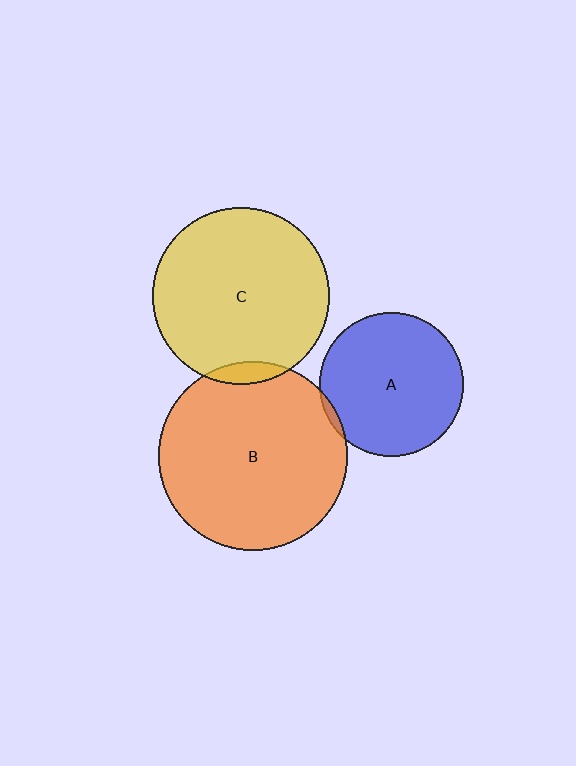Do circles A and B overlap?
Yes.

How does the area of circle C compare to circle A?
Approximately 1.5 times.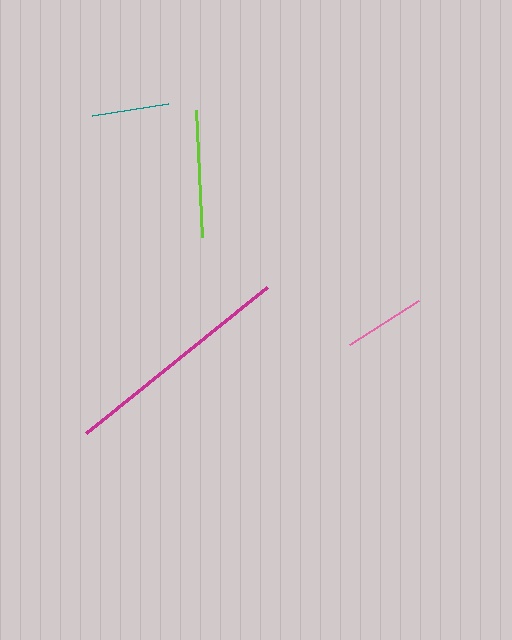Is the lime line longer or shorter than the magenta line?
The magenta line is longer than the lime line.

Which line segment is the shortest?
The teal line is the shortest at approximately 77 pixels.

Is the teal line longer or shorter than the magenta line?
The magenta line is longer than the teal line.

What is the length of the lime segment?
The lime segment is approximately 127 pixels long.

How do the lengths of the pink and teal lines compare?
The pink and teal lines are approximately the same length.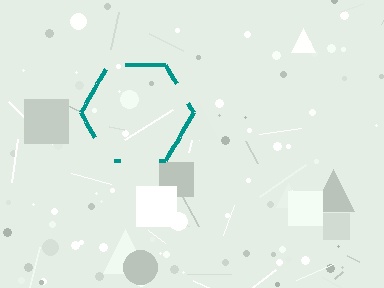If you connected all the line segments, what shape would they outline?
They would outline a hexagon.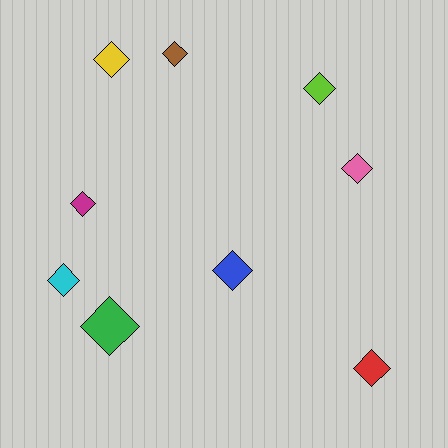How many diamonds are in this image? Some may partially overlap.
There are 9 diamonds.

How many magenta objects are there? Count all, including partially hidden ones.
There is 1 magenta object.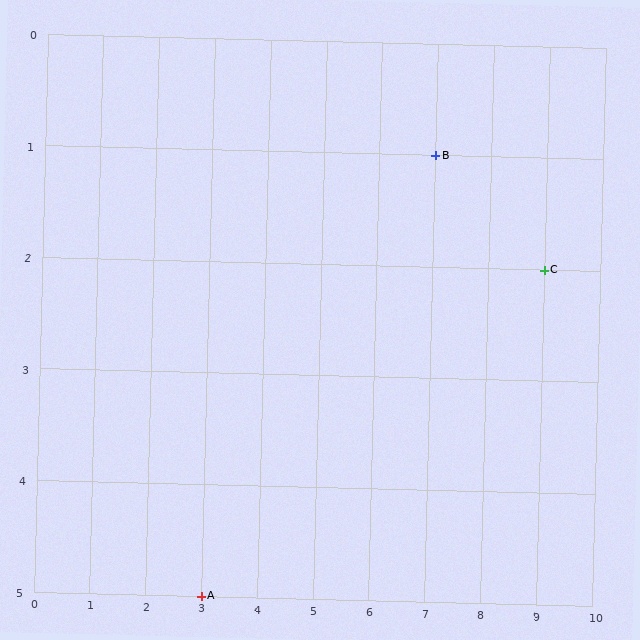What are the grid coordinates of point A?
Point A is at grid coordinates (3, 5).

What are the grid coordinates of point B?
Point B is at grid coordinates (7, 1).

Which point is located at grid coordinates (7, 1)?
Point B is at (7, 1).